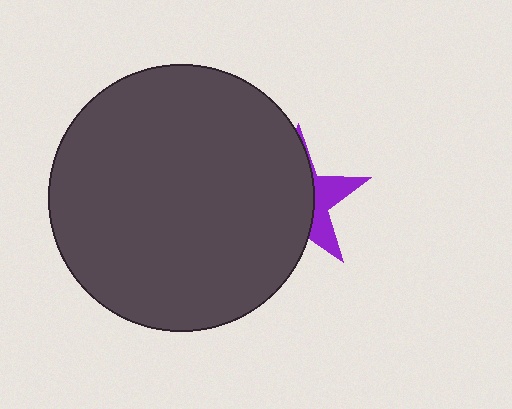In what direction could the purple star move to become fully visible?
The purple star could move right. That would shift it out from behind the dark gray circle entirely.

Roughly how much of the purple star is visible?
A small part of it is visible (roughly 32%).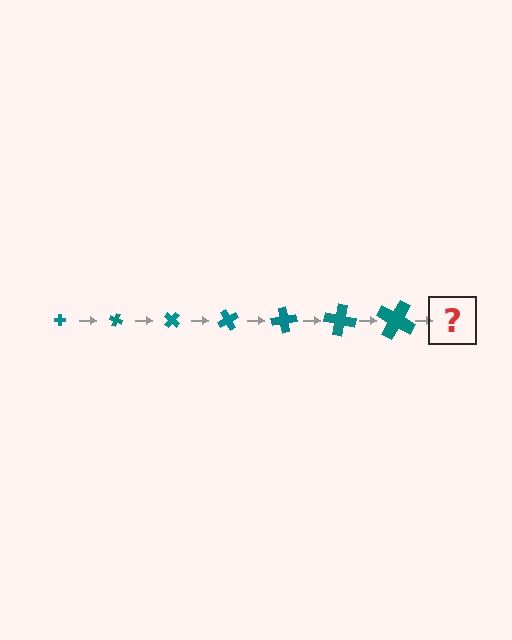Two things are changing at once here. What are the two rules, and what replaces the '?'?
The two rules are that the cross grows larger each step and it rotates 20 degrees each step. The '?' should be a cross, larger than the previous one and rotated 140 degrees from the start.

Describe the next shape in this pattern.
It should be a cross, larger than the previous one and rotated 140 degrees from the start.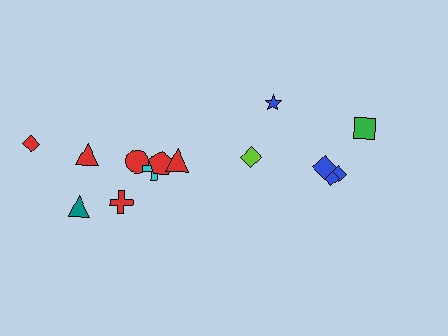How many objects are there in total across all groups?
There are 14 objects.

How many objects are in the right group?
There are 6 objects.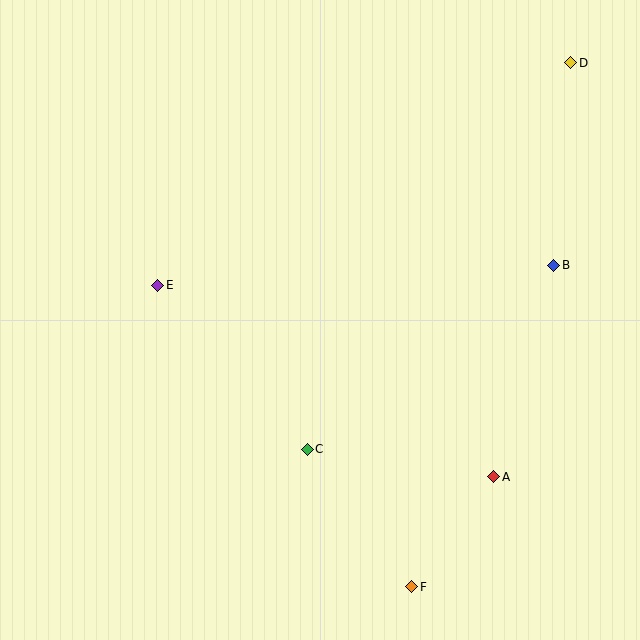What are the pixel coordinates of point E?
Point E is at (158, 285).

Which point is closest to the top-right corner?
Point D is closest to the top-right corner.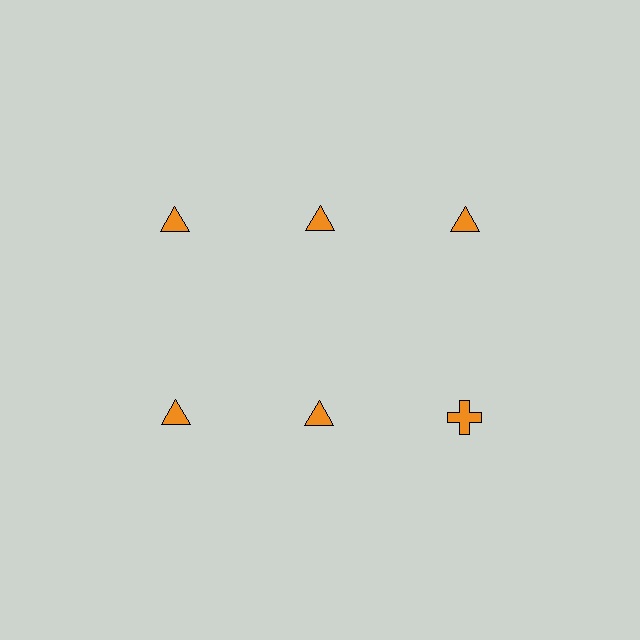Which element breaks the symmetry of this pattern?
The orange cross in the second row, center column breaks the symmetry. All other shapes are orange triangles.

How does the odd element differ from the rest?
It has a different shape: cross instead of triangle.